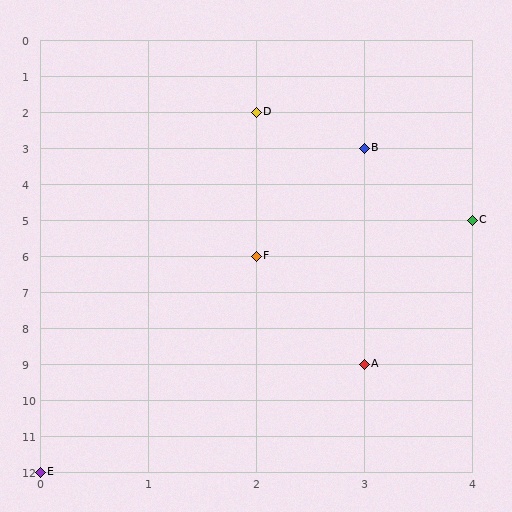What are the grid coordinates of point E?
Point E is at grid coordinates (0, 12).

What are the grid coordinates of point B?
Point B is at grid coordinates (3, 3).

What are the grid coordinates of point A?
Point A is at grid coordinates (3, 9).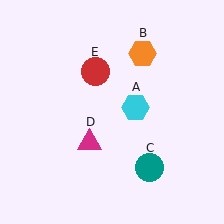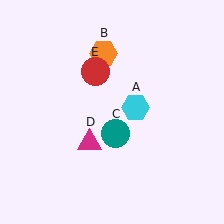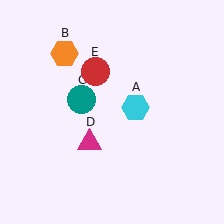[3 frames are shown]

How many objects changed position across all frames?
2 objects changed position: orange hexagon (object B), teal circle (object C).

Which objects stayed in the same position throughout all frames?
Cyan hexagon (object A) and magenta triangle (object D) and red circle (object E) remained stationary.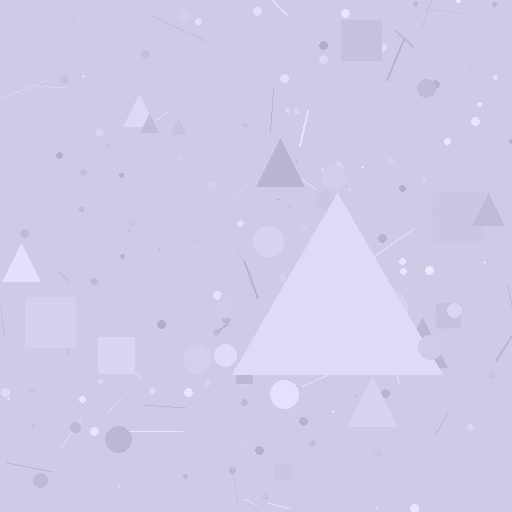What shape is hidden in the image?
A triangle is hidden in the image.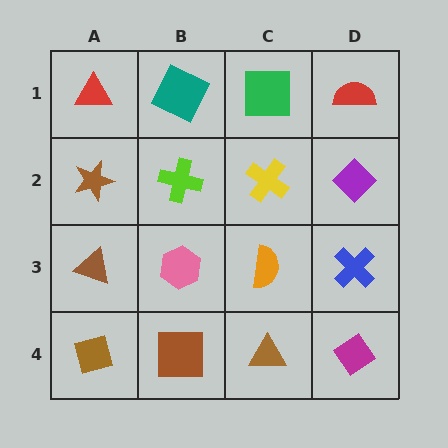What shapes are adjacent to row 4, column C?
An orange semicircle (row 3, column C), a brown square (row 4, column B), a magenta diamond (row 4, column D).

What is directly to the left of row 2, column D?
A yellow cross.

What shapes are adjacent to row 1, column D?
A purple diamond (row 2, column D), a green square (row 1, column C).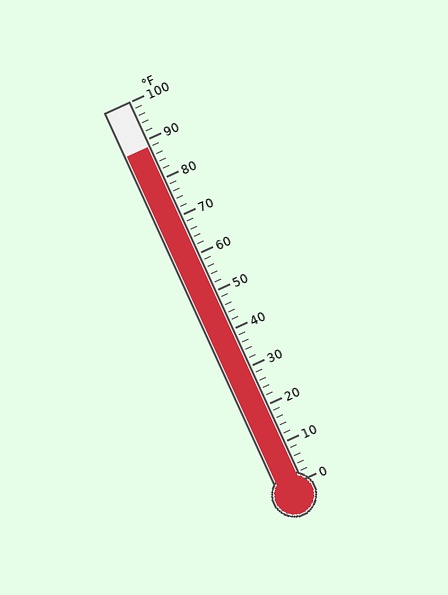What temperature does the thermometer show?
The thermometer shows approximately 88°F.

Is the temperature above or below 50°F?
The temperature is above 50°F.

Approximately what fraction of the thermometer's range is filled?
The thermometer is filled to approximately 90% of its range.